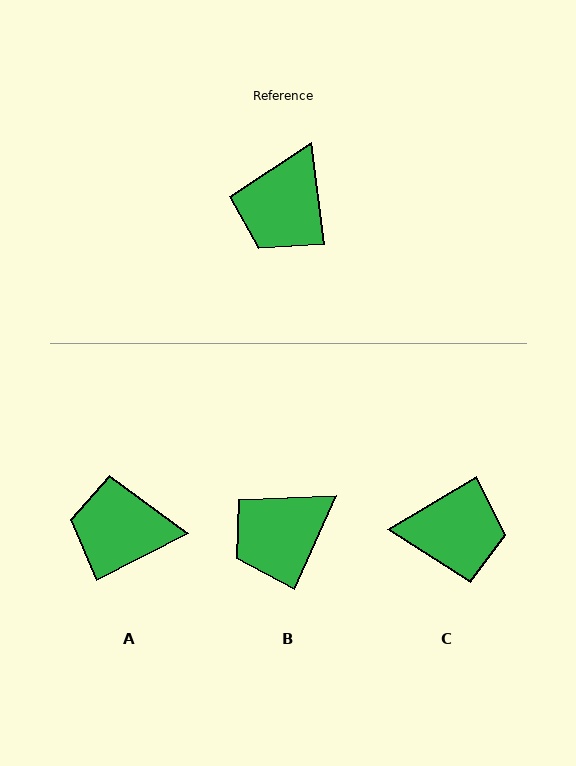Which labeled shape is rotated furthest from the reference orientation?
C, about 114 degrees away.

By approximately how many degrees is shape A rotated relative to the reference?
Approximately 70 degrees clockwise.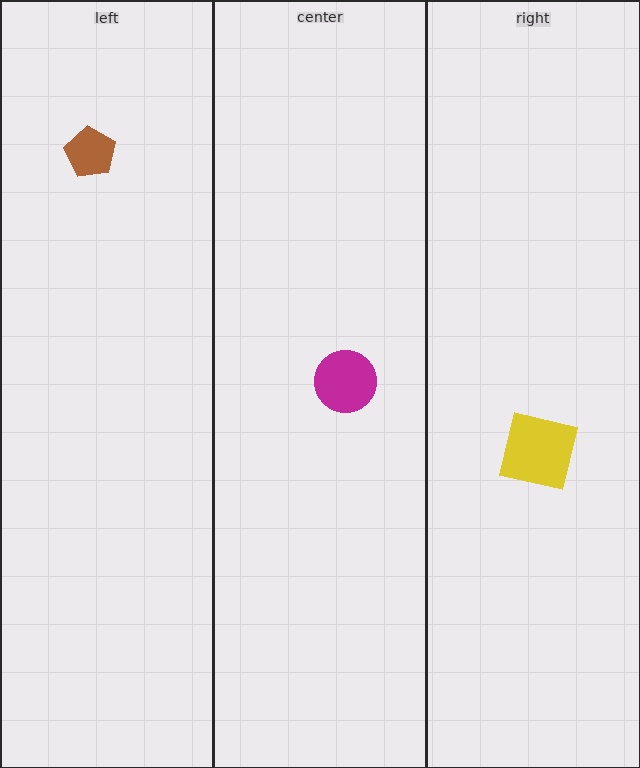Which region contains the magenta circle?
The center region.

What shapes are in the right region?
The yellow square.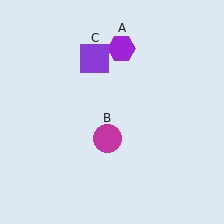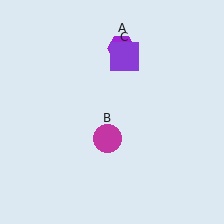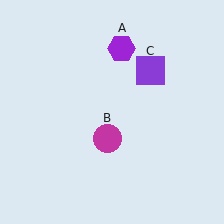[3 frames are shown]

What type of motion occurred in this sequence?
The purple square (object C) rotated clockwise around the center of the scene.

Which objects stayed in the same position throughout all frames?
Purple hexagon (object A) and magenta circle (object B) remained stationary.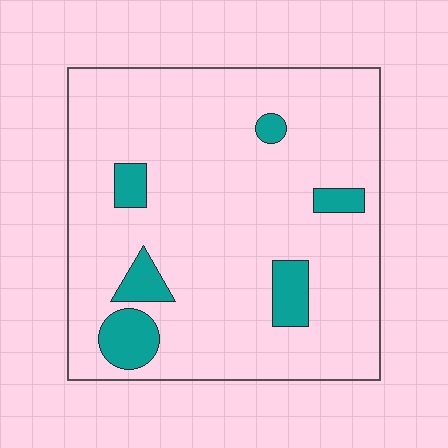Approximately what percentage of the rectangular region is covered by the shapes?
Approximately 10%.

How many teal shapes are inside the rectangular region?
6.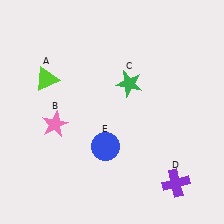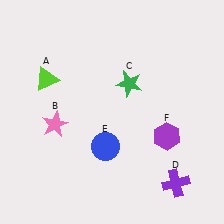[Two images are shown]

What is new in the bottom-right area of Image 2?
A purple hexagon (F) was added in the bottom-right area of Image 2.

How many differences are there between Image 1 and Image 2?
There is 1 difference between the two images.